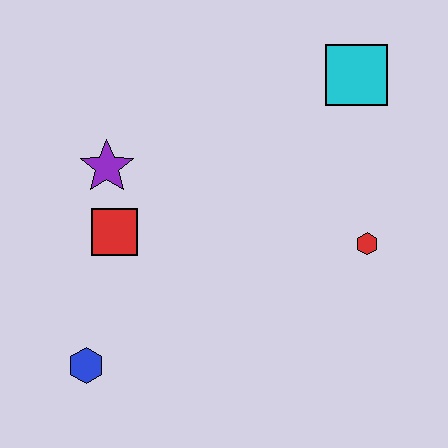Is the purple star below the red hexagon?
No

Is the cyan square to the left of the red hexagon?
Yes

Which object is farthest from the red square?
The cyan square is farthest from the red square.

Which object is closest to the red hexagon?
The cyan square is closest to the red hexagon.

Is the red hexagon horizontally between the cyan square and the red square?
No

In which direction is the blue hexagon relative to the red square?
The blue hexagon is below the red square.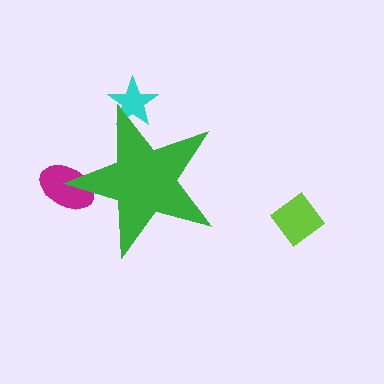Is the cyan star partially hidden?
Yes, the cyan star is partially hidden behind the green star.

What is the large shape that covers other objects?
A green star.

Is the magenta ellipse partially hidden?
Yes, the magenta ellipse is partially hidden behind the green star.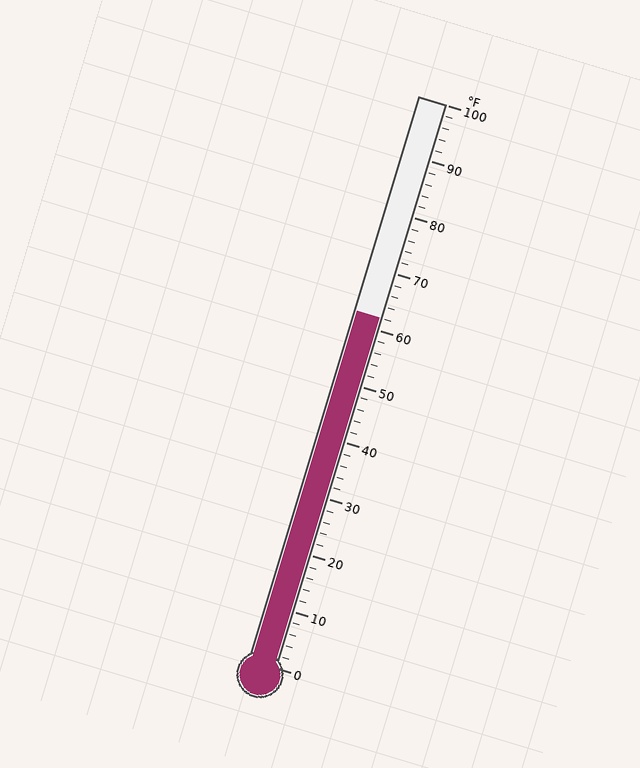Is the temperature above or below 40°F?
The temperature is above 40°F.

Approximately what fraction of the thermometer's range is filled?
The thermometer is filled to approximately 60% of its range.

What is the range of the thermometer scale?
The thermometer scale ranges from 0°F to 100°F.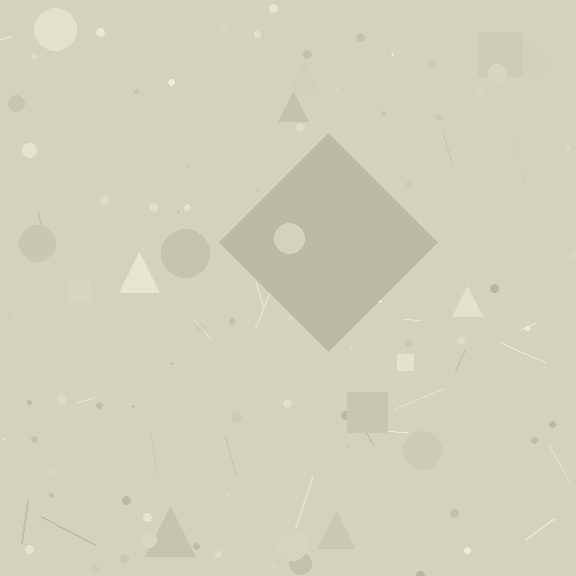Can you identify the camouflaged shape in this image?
The camouflaged shape is a diamond.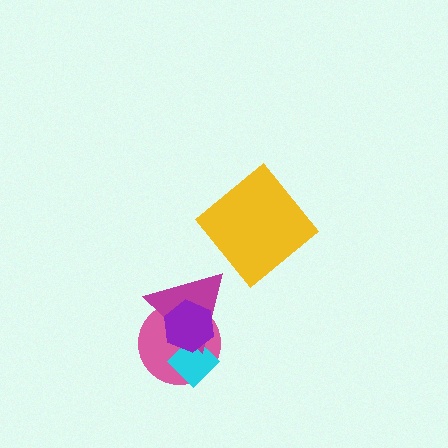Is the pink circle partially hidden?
Yes, it is partially covered by another shape.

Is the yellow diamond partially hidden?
No, no other shape covers it.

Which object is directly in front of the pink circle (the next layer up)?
The cyan diamond is directly in front of the pink circle.